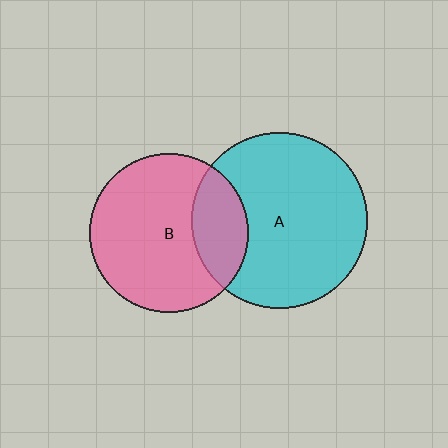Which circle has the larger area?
Circle A (cyan).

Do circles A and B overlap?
Yes.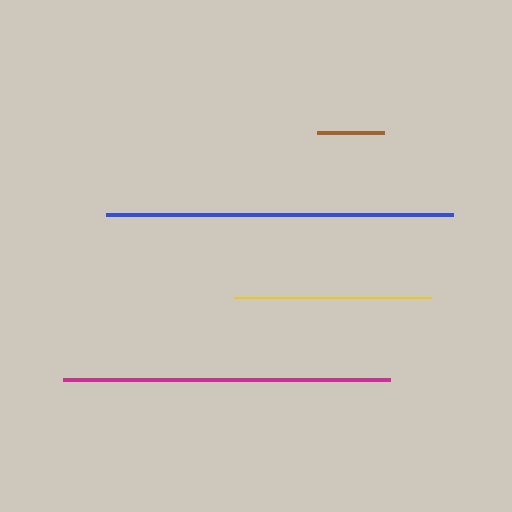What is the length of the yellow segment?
The yellow segment is approximately 197 pixels long.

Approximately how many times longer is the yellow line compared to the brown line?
The yellow line is approximately 2.9 times the length of the brown line.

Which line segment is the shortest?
The brown line is the shortest at approximately 67 pixels.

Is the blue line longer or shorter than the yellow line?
The blue line is longer than the yellow line.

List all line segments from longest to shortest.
From longest to shortest: blue, magenta, yellow, brown.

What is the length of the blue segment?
The blue segment is approximately 347 pixels long.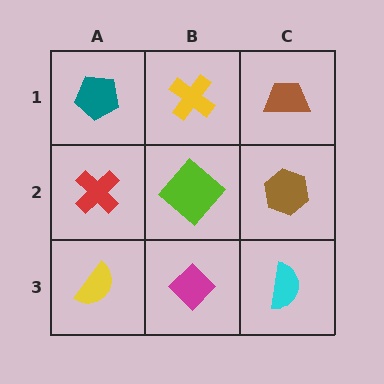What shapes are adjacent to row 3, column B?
A lime diamond (row 2, column B), a yellow semicircle (row 3, column A), a cyan semicircle (row 3, column C).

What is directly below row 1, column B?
A lime diamond.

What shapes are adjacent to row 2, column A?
A teal pentagon (row 1, column A), a yellow semicircle (row 3, column A), a lime diamond (row 2, column B).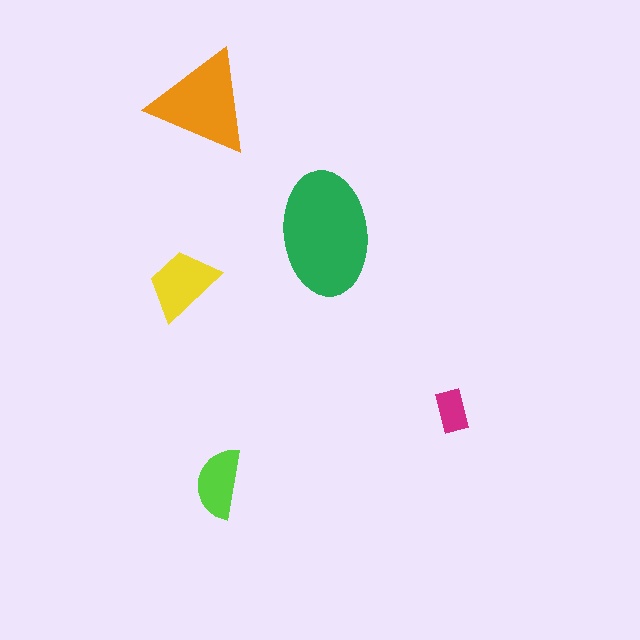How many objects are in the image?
There are 5 objects in the image.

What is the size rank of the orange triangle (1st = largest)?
2nd.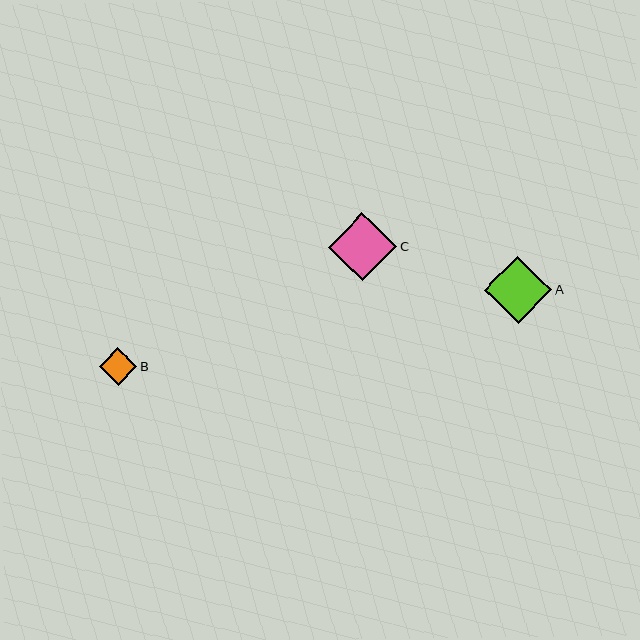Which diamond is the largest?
Diamond C is the largest with a size of approximately 68 pixels.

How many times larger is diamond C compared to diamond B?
Diamond C is approximately 1.8 times the size of diamond B.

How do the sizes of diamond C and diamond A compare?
Diamond C and diamond A are approximately the same size.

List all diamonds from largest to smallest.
From largest to smallest: C, A, B.